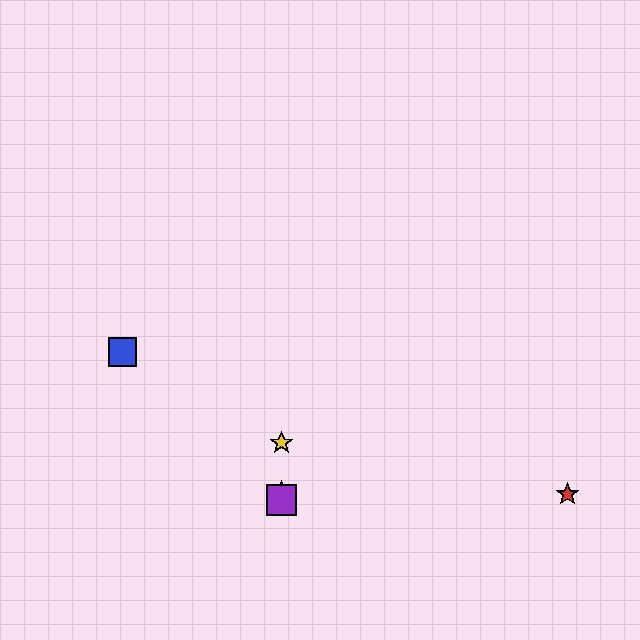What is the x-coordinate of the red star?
The red star is at x≈568.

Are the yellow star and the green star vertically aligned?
Yes, both are at x≈282.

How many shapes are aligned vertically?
3 shapes (the green star, the yellow star, the purple square) are aligned vertically.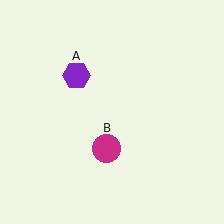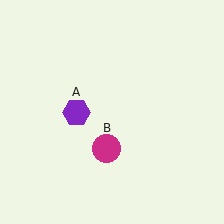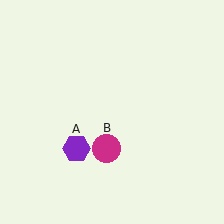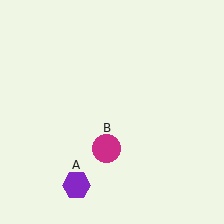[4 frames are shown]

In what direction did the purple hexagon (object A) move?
The purple hexagon (object A) moved down.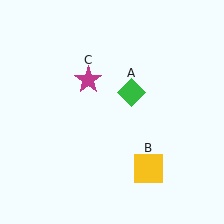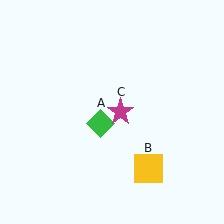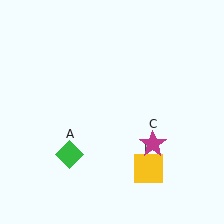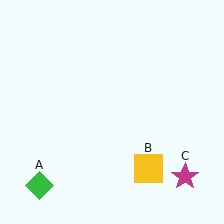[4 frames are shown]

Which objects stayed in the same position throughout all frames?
Yellow square (object B) remained stationary.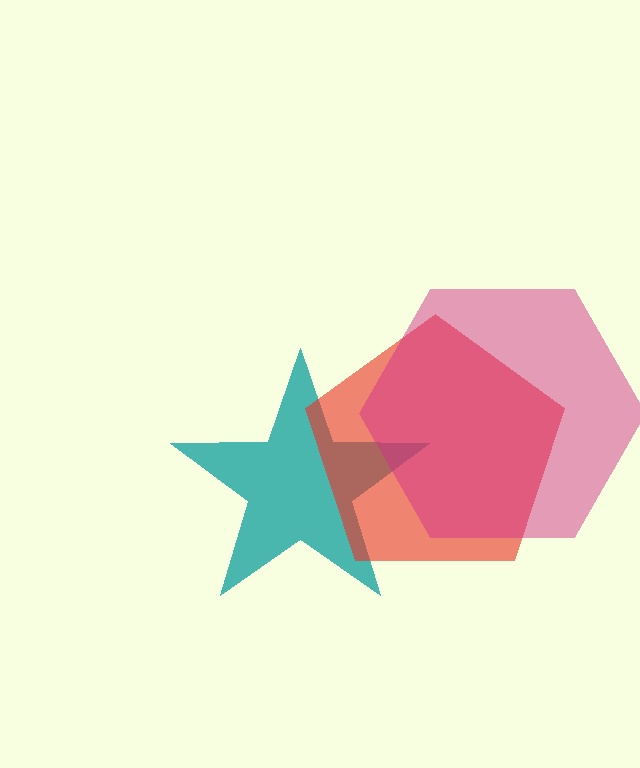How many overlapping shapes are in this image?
There are 3 overlapping shapes in the image.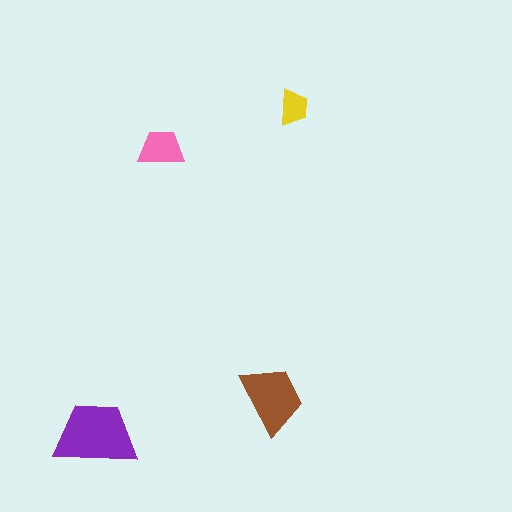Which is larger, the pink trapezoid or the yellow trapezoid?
The pink one.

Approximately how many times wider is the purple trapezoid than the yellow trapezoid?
About 2.5 times wider.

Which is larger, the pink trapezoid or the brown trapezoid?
The brown one.